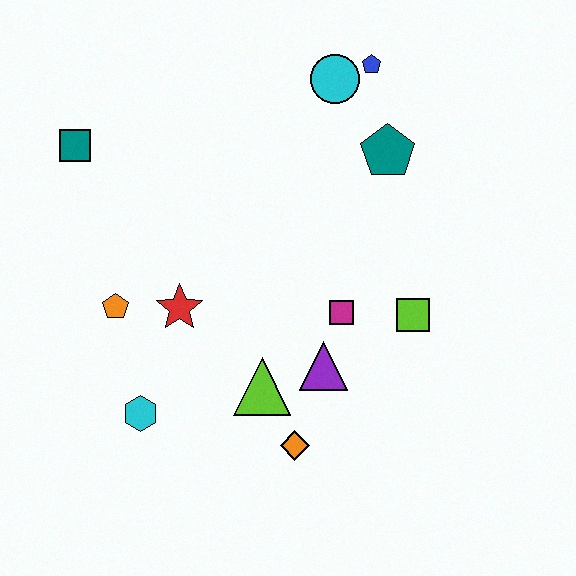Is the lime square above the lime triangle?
Yes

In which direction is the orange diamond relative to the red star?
The orange diamond is below the red star.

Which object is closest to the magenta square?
The purple triangle is closest to the magenta square.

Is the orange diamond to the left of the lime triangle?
No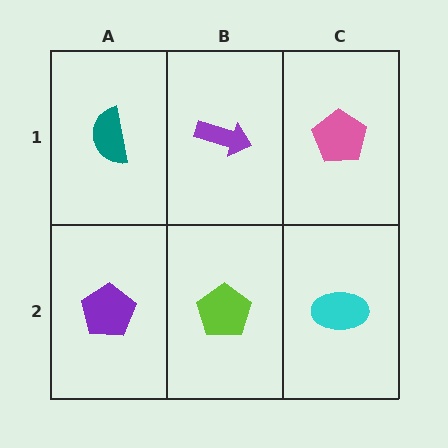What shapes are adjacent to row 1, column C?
A cyan ellipse (row 2, column C), a purple arrow (row 1, column B).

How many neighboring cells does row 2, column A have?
2.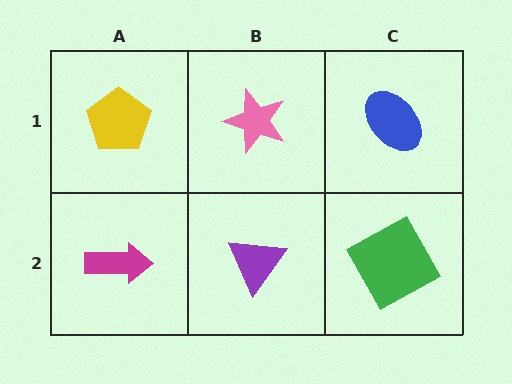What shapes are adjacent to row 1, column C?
A green square (row 2, column C), a pink star (row 1, column B).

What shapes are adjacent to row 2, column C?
A blue ellipse (row 1, column C), a purple triangle (row 2, column B).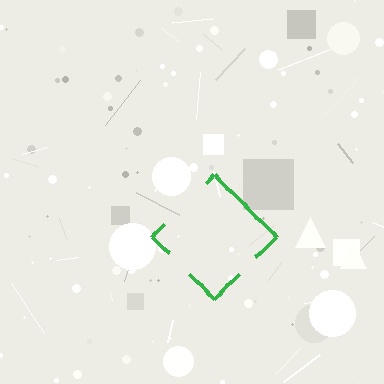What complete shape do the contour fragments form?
The contour fragments form a diamond.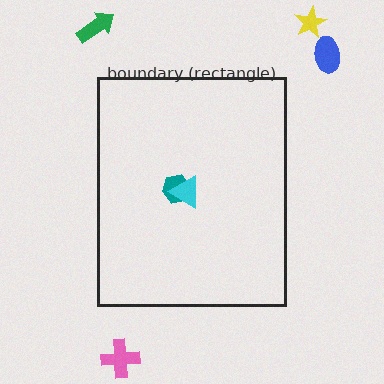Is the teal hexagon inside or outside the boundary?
Inside.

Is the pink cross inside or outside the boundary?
Outside.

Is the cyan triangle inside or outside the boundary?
Inside.